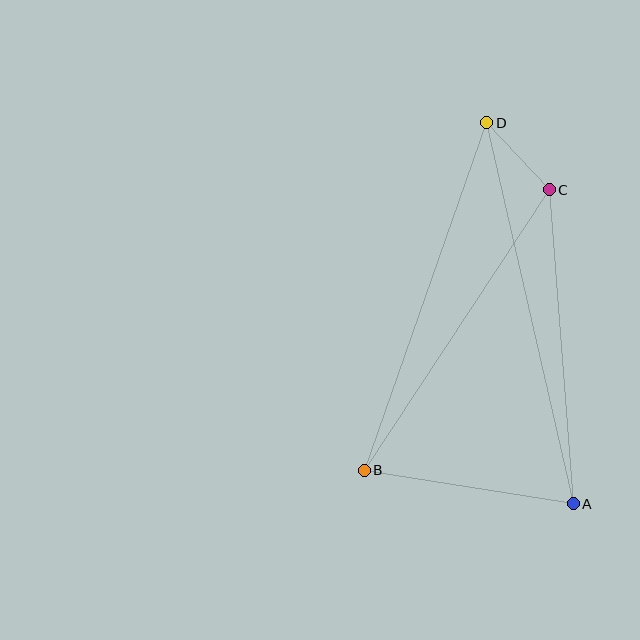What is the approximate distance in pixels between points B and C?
The distance between B and C is approximately 336 pixels.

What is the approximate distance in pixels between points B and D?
The distance between B and D is approximately 368 pixels.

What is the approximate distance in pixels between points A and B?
The distance between A and B is approximately 212 pixels.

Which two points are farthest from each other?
Points A and D are farthest from each other.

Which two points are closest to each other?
Points C and D are closest to each other.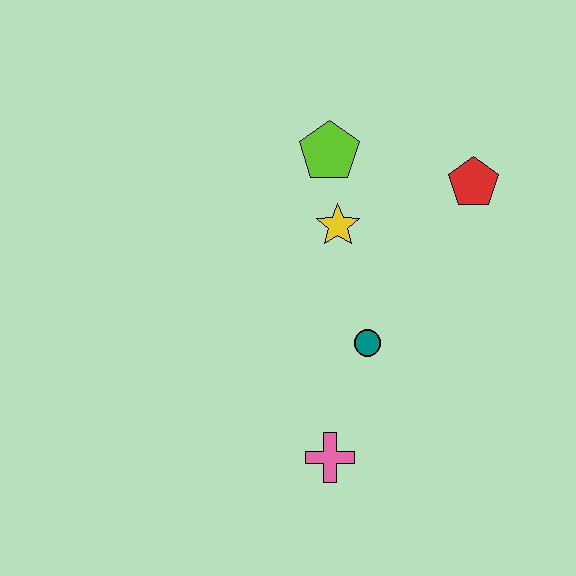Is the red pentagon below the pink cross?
No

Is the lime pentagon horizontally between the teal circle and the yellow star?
No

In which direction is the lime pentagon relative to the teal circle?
The lime pentagon is above the teal circle.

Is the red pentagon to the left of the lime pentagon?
No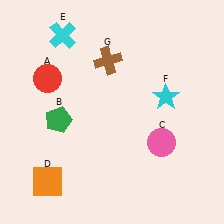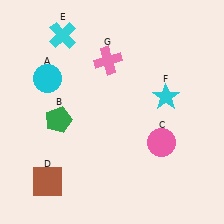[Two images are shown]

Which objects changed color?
A changed from red to cyan. D changed from orange to brown. G changed from brown to pink.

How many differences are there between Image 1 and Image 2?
There are 3 differences between the two images.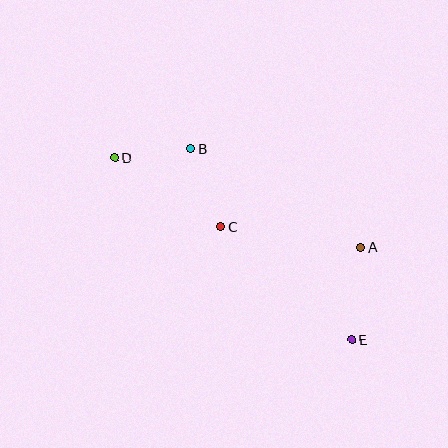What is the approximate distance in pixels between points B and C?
The distance between B and C is approximately 83 pixels.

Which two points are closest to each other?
Points B and D are closest to each other.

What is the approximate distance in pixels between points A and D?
The distance between A and D is approximately 262 pixels.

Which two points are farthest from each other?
Points D and E are farthest from each other.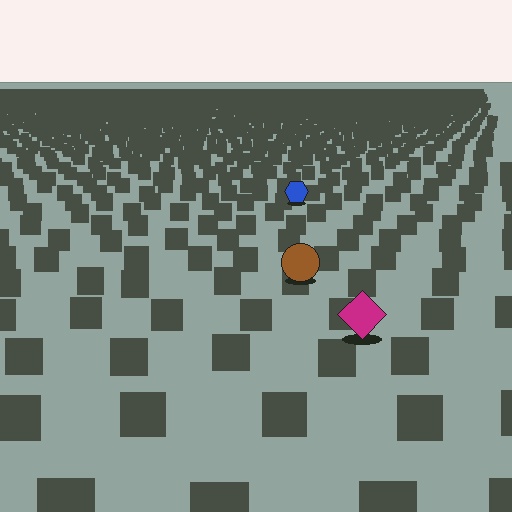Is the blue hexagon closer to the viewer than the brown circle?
No. The brown circle is closer — you can tell from the texture gradient: the ground texture is coarser near it.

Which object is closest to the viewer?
The magenta diamond is closest. The texture marks near it are larger and more spread out.